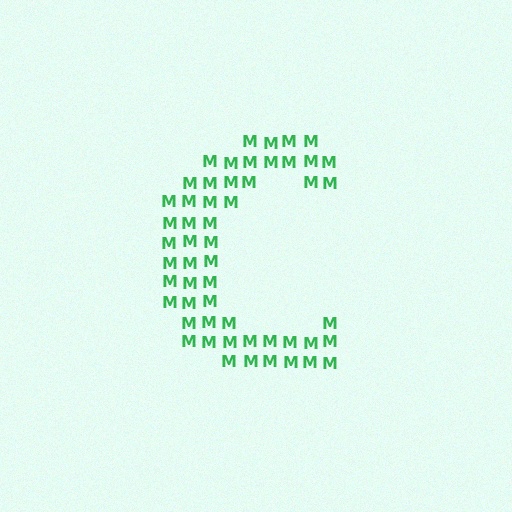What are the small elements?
The small elements are letter M's.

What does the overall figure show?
The overall figure shows the letter C.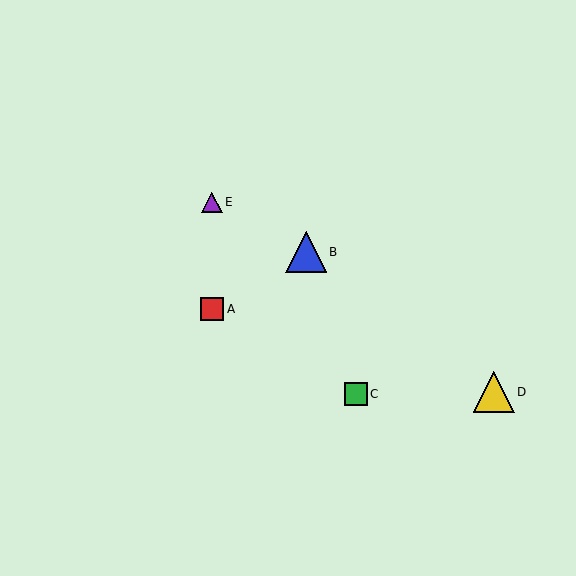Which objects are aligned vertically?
Objects A, E are aligned vertically.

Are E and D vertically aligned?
No, E is at x≈212 and D is at x≈494.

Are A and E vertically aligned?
Yes, both are at x≈212.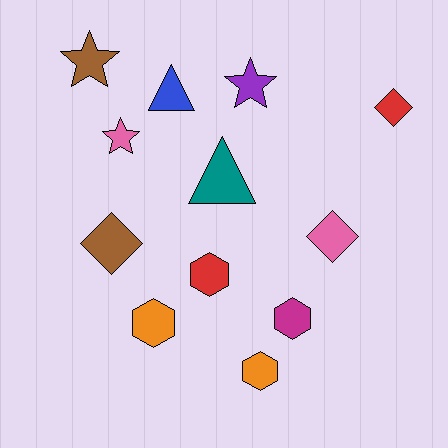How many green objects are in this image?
There are no green objects.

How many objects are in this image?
There are 12 objects.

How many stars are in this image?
There are 3 stars.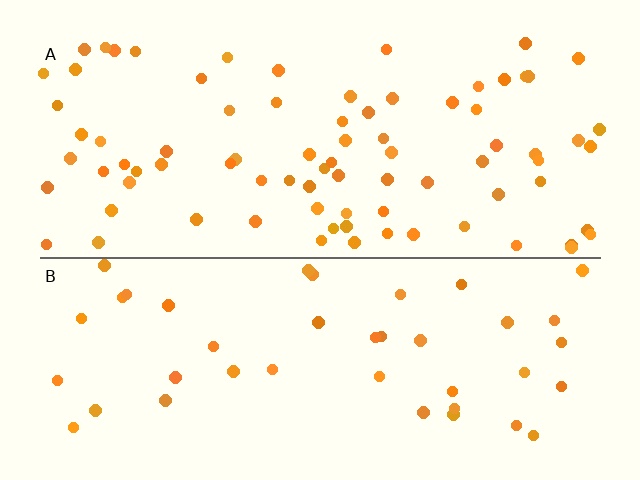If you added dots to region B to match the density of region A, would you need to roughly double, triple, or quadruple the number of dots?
Approximately double.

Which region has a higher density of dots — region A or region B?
A (the top).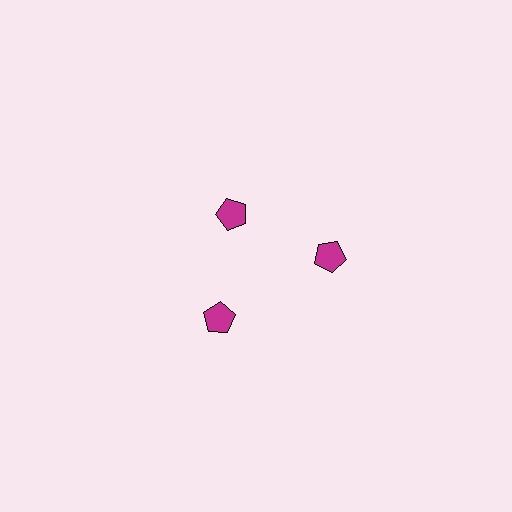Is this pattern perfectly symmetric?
No. The 3 magenta pentagons are arranged in a ring, but one element near the 11 o'clock position is pulled inward toward the center, breaking the 3-fold rotational symmetry.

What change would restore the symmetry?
The symmetry would be restored by moving it outward, back onto the ring so that all 3 pentagons sit at equal angles and equal distance from the center.